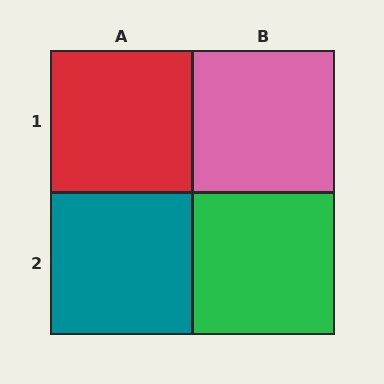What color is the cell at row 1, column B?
Pink.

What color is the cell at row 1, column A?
Red.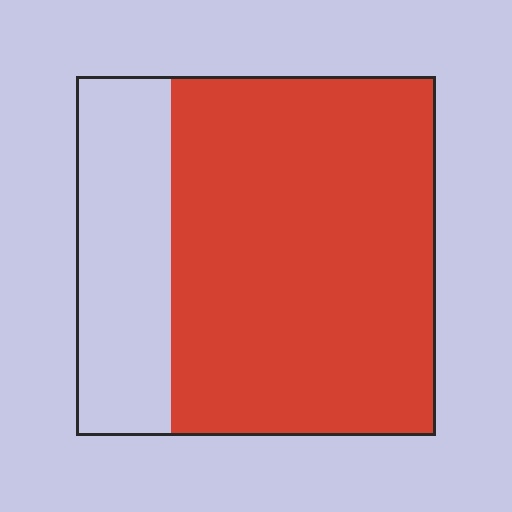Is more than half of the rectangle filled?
Yes.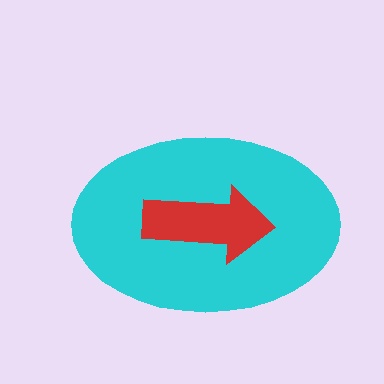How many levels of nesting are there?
2.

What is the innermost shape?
The red arrow.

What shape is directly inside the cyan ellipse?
The red arrow.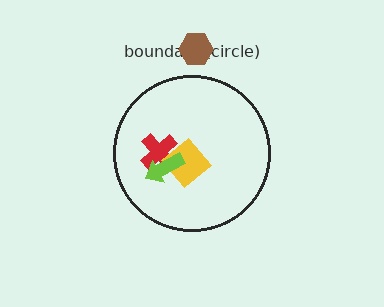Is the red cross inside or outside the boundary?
Inside.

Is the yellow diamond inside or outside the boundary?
Inside.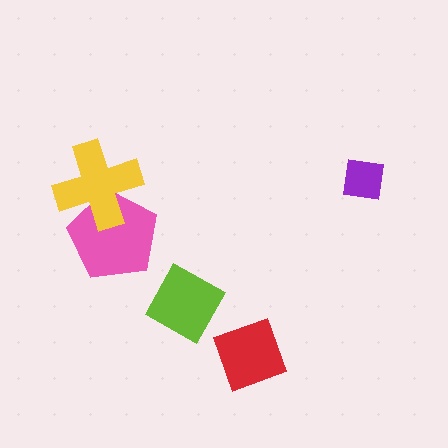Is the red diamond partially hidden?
No, no other shape covers it.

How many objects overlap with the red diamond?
0 objects overlap with the red diamond.